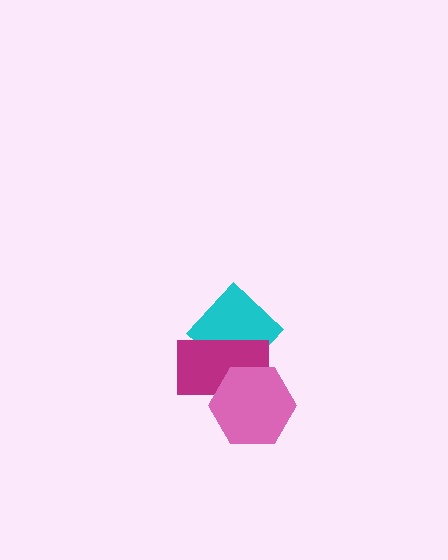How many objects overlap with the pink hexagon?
1 object overlaps with the pink hexagon.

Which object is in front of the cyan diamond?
The magenta rectangle is in front of the cyan diamond.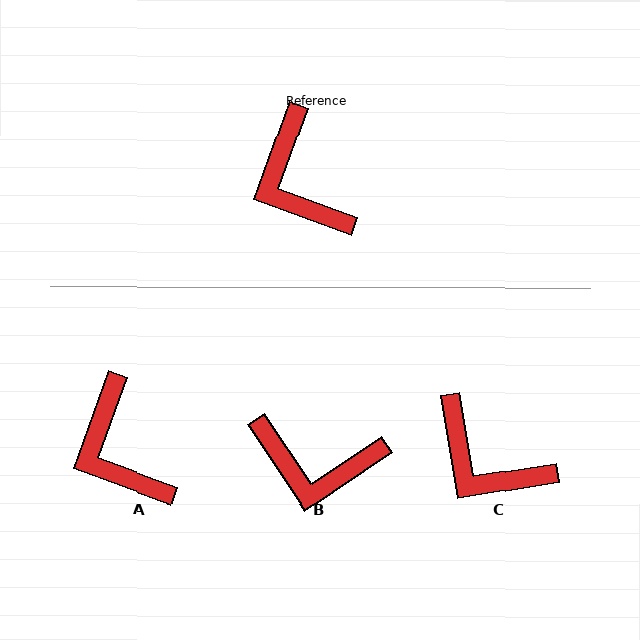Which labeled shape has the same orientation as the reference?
A.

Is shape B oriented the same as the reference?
No, it is off by about 54 degrees.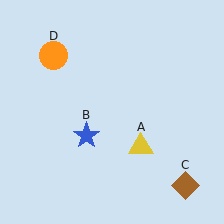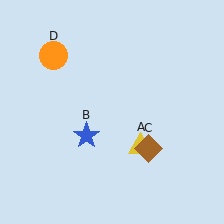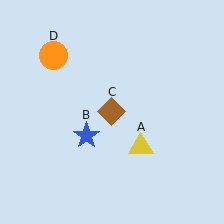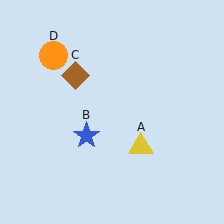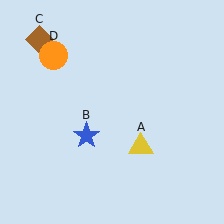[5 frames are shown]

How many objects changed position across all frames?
1 object changed position: brown diamond (object C).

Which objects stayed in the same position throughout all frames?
Yellow triangle (object A) and blue star (object B) and orange circle (object D) remained stationary.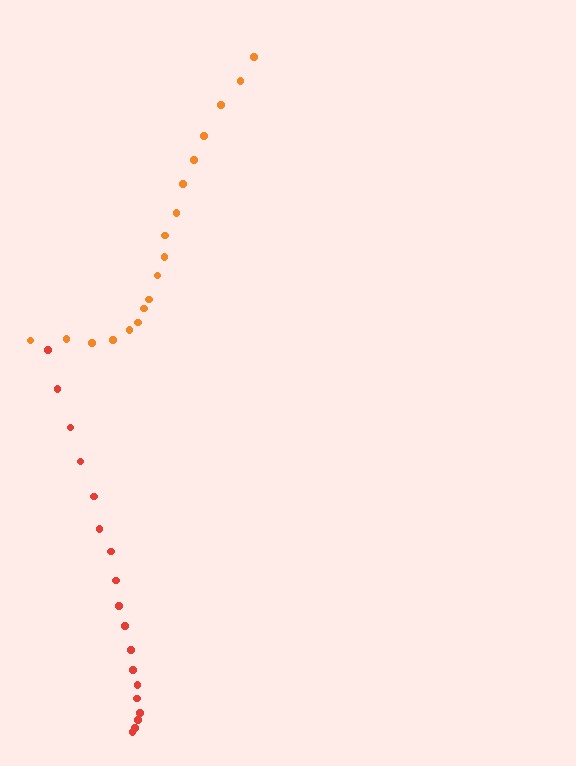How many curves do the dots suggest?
There are 2 distinct paths.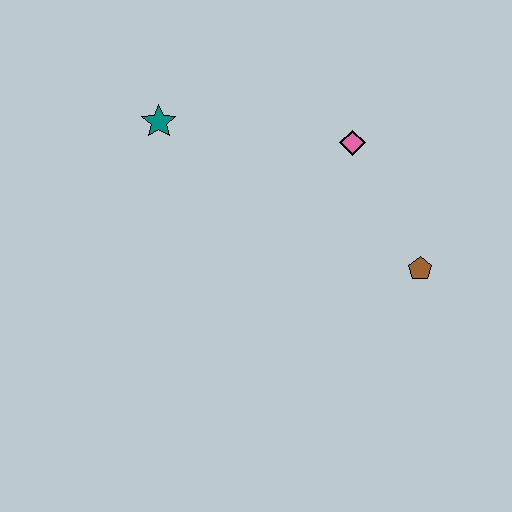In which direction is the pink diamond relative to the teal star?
The pink diamond is to the right of the teal star.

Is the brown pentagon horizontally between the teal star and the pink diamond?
No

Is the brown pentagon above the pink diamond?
No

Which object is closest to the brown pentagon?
The pink diamond is closest to the brown pentagon.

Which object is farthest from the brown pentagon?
The teal star is farthest from the brown pentagon.